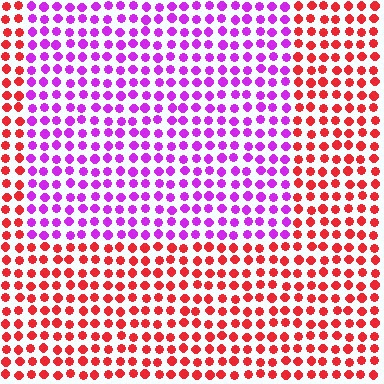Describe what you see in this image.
The image is filled with small red elements in a uniform arrangement. A rectangle-shaped region is visible where the elements are tinted to a slightly different hue, forming a subtle color boundary.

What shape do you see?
I see a rectangle.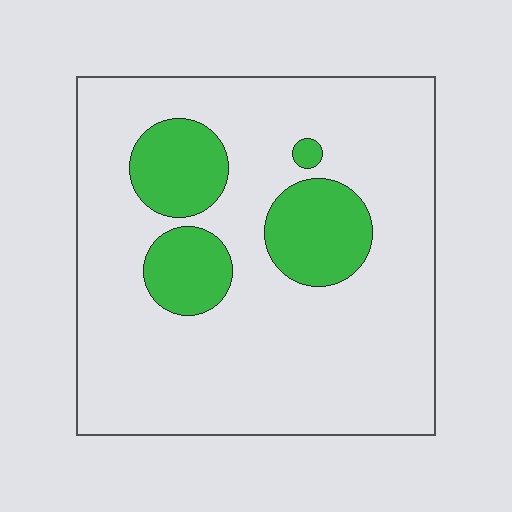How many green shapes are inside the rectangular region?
4.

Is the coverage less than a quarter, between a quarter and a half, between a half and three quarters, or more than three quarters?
Less than a quarter.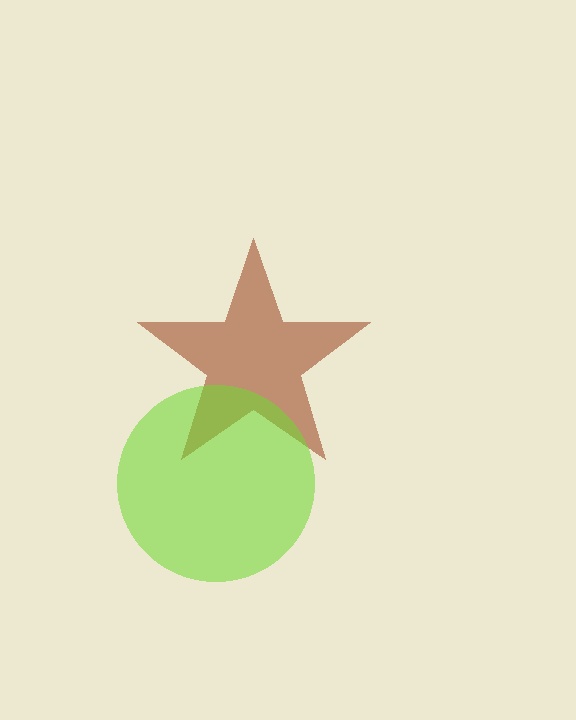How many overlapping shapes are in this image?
There are 2 overlapping shapes in the image.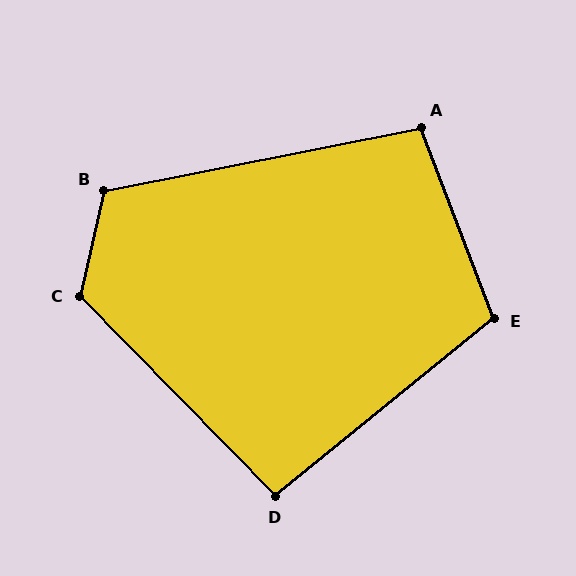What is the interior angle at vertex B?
Approximately 114 degrees (obtuse).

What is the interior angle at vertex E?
Approximately 108 degrees (obtuse).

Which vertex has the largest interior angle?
C, at approximately 123 degrees.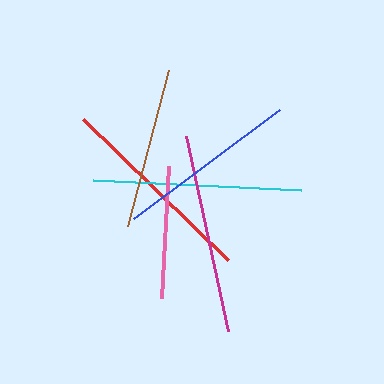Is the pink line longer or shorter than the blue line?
The blue line is longer than the pink line.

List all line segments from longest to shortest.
From longest to shortest: cyan, red, magenta, blue, brown, pink.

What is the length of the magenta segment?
The magenta segment is approximately 199 pixels long.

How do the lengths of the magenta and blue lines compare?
The magenta and blue lines are approximately the same length.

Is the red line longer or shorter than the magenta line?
The red line is longer than the magenta line.